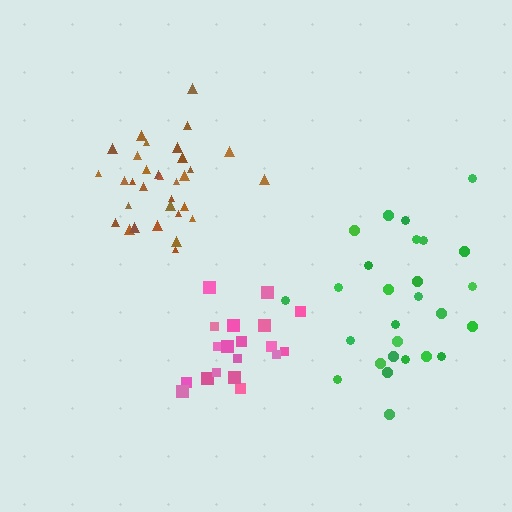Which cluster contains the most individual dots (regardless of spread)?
Brown (32).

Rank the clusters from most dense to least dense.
brown, pink, green.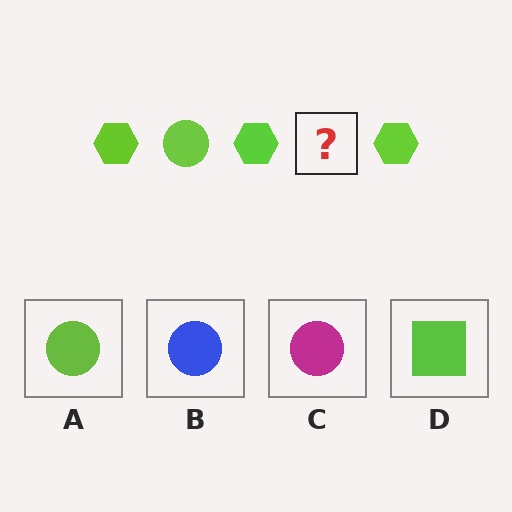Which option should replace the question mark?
Option A.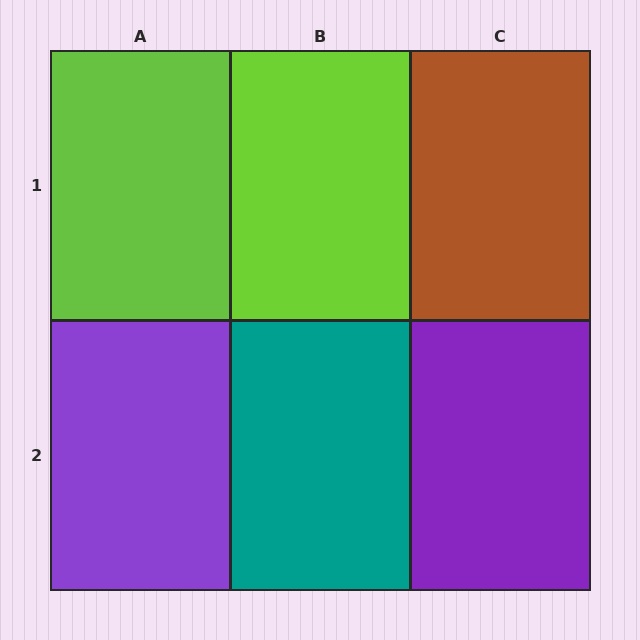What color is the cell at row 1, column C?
Brown.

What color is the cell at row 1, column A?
Lime.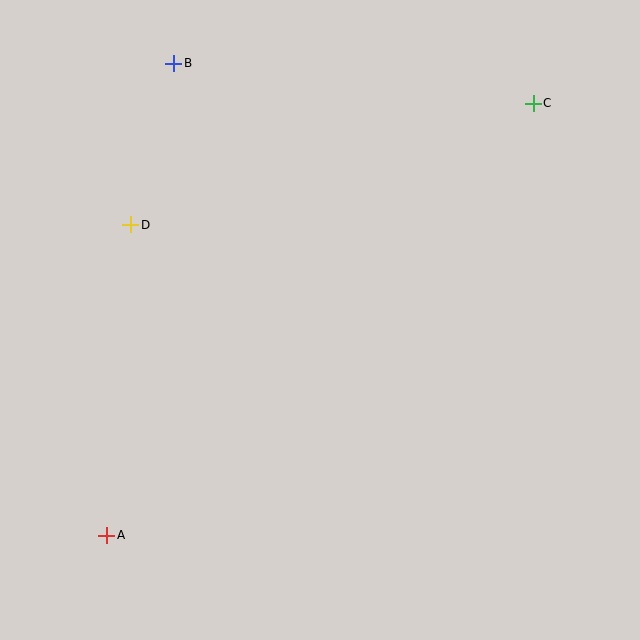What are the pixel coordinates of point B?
Point B is at (174, 63).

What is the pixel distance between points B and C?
The distance between B and C is 362 pixels.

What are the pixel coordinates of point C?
Point C is at (533, 103).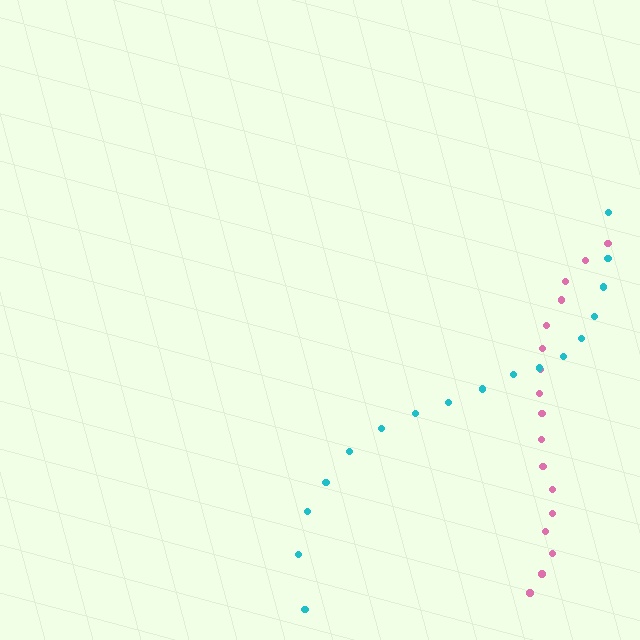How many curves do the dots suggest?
There are 2 distinct paths.